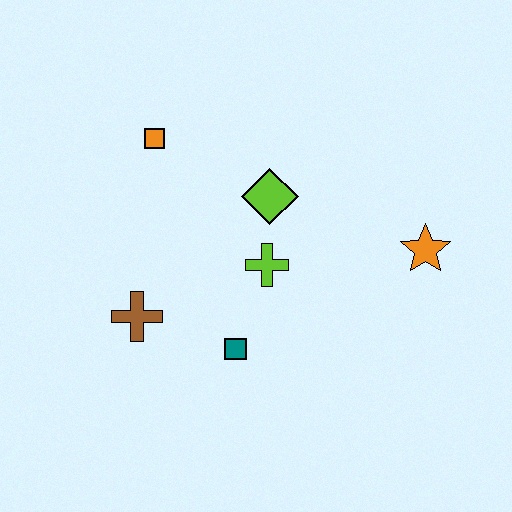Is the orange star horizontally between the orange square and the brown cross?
No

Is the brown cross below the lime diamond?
Yes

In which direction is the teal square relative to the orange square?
The teal square is below the orange square.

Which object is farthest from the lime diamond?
The brown cross is farthest from the lime diamond.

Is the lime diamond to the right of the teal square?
Yes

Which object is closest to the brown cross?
The teal square is closest to the brown cross.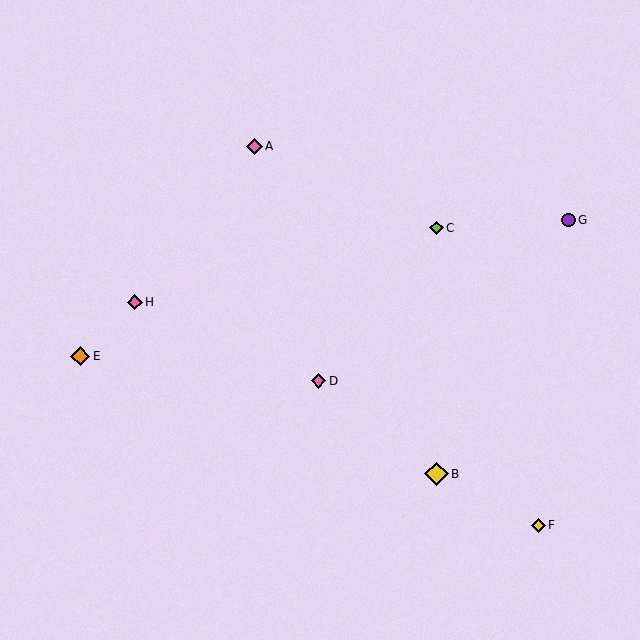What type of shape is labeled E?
Shape E is an orange diamond.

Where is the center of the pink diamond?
The center of the pink diamond is at (319, 381).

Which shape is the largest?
The yellow diamond (labeled B) is the largest.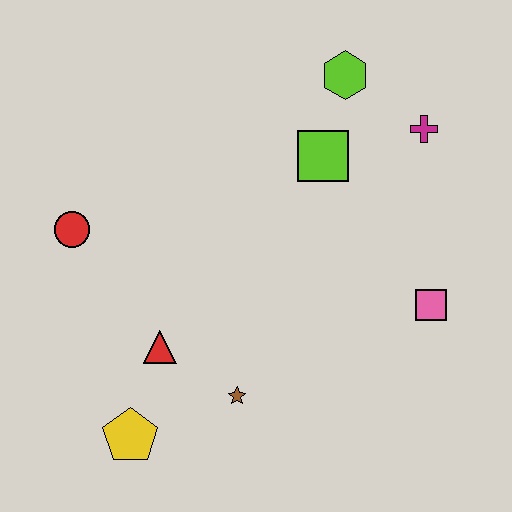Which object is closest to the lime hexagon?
The lime square is closest to the lime hexagon.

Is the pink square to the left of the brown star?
No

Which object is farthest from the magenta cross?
The yellow pentagon is farthest from the magenta cross.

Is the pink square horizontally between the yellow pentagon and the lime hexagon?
No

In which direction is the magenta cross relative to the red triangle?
The magenta cross is to the right of the red triangle.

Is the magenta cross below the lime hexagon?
Yes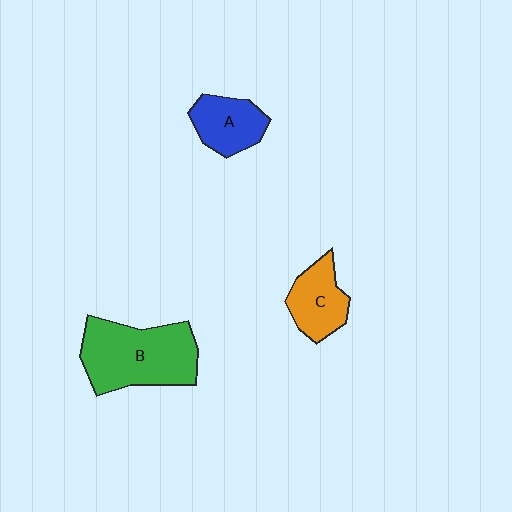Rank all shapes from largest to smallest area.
From largest to smallest: B (green), C (orange), A (blue).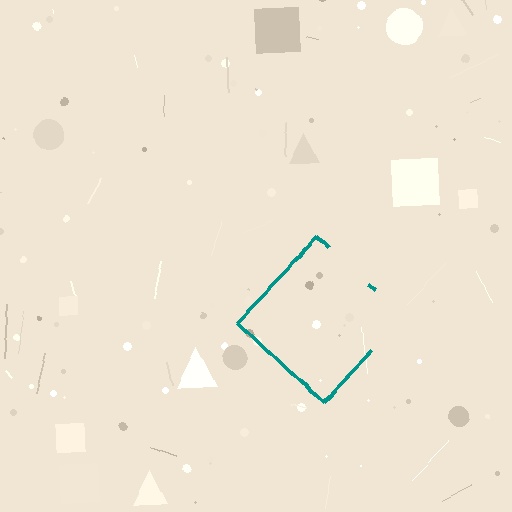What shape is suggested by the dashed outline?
The dashed outline suggests a diamond.